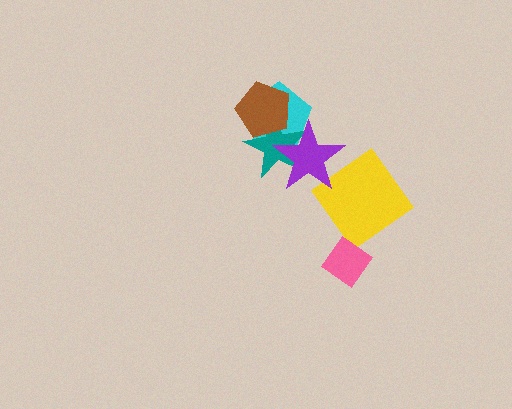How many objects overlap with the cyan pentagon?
3 objects overlap with the cyan pentagon.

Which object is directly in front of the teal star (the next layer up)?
The brown pentagon is directly in front of the teal star.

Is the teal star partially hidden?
Yes, it is partially covered by another shape.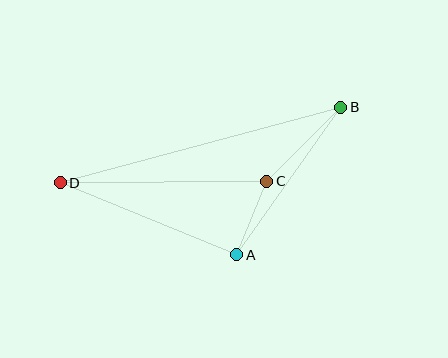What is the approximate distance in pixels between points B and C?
The distance between B and C is approximately 105 pixels.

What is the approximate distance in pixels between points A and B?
The distance between A and B is approximately 180 pixels.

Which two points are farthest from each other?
Points B and D are farthest from each other.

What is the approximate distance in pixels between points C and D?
The distance between C and D is approximately 206 pixels.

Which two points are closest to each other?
Points A and C are closest to each other.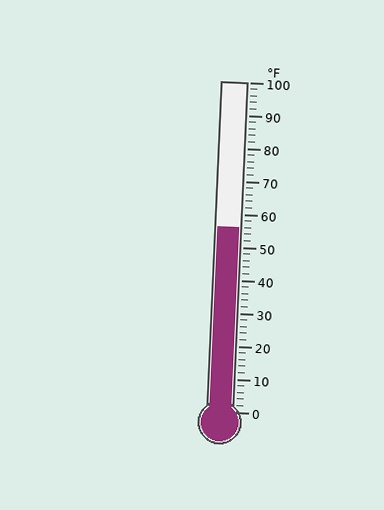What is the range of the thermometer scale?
The thermometer scale ranges from 0°F to 100°F.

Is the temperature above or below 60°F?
The temperature is below 60°F.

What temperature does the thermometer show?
The thermometer shows approximately 56°F.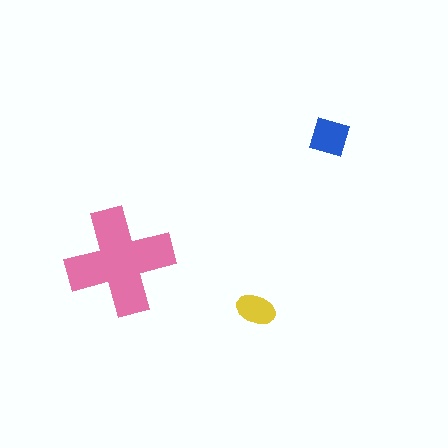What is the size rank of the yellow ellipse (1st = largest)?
3rd.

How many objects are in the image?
There are 3 objects in the image.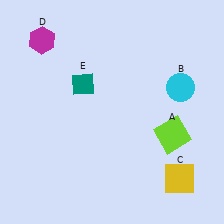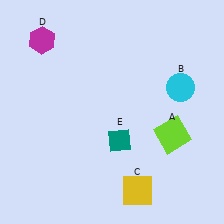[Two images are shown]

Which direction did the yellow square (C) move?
The yellow square (C) moved left.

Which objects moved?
The objects that moved are: the yellow square (C), the teal diamond (E).